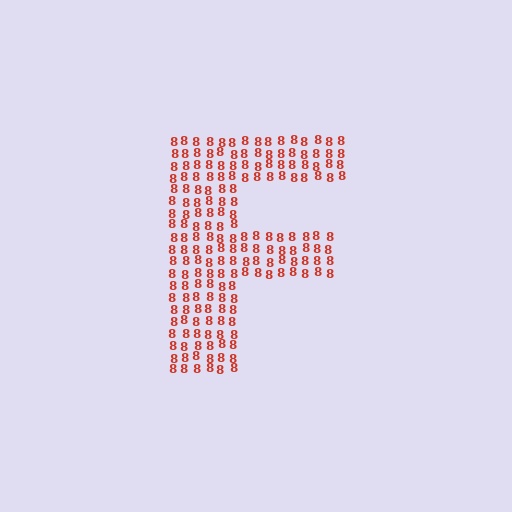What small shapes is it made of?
It is made of small digit 8's.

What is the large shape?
The large shape is the letter F.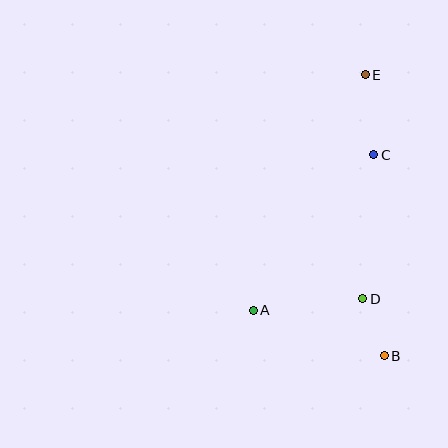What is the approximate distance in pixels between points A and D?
The distance between A and D is approximately 110 pixels.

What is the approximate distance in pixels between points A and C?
The distance between A and C is approximately 197 pixels.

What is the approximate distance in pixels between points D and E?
The distance between D and E is approximately 224 pixels.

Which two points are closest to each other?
Points B and D are closest to each other.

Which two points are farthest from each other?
Points B and E are farthest from each other.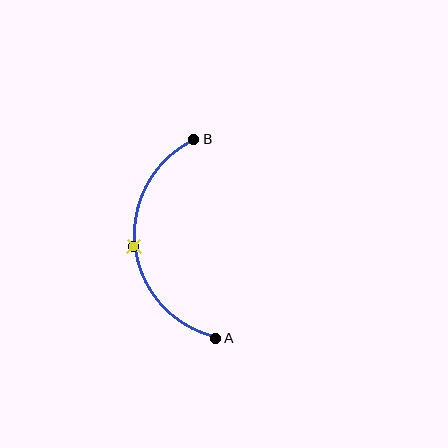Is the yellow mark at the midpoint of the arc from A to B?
Yes. The yellow mark lies on the arc at equal arc-length from both A and B — it is the arc midpoint.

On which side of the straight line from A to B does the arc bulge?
The arc bulges to the left of the straight line connecting A and B.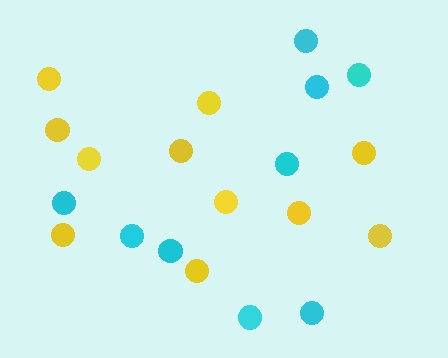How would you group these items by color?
There are 2 groups: one group of cyan circles (9) and one group of yellow circles (11).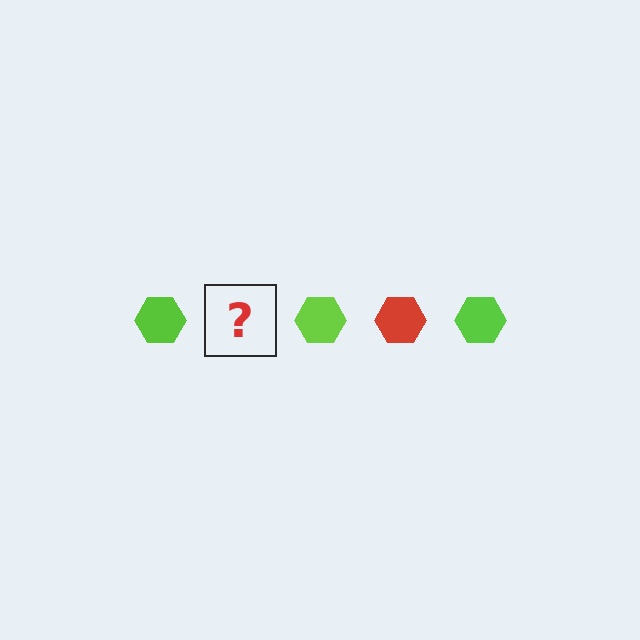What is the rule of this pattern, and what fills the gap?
The rule is that the pattern cycles through lime, red hexagons. The gap should be filled with a red hexagon.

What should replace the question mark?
The question mark should be replaced with a red hexagon.